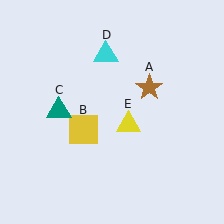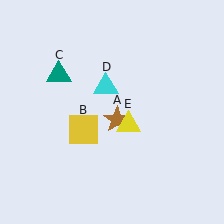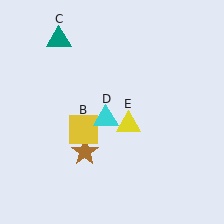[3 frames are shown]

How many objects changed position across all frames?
3 objects changed position: brown star (object A), teal triangle (object C), cyan triangle (object D).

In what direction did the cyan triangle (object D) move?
The cyan triangle (object D) moved down.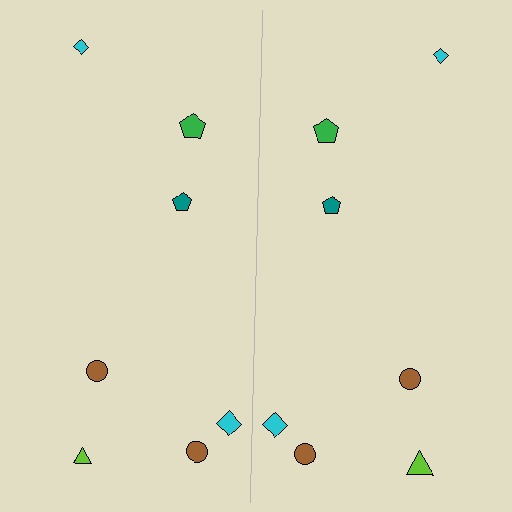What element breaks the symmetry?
The lime triangle on the right side has a different size than its mirror counterpart.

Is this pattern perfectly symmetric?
No, the pattern is not perfectly symmetric. The lime triangle on the right side has a different size than its mirror counterpart.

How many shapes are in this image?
There are 14 shapes in this image.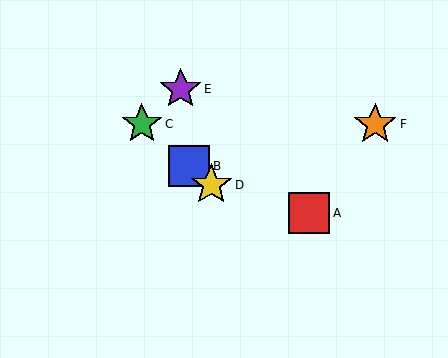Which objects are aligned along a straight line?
Objects B, C, D are aligned along a straight line.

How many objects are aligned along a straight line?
3 objects (B, C, D) are aligned along a straight line.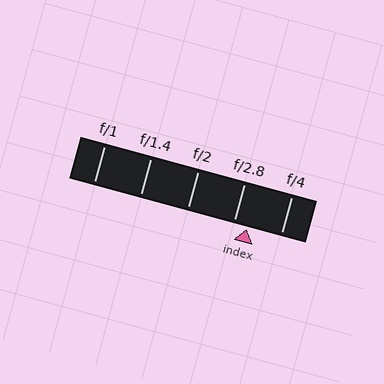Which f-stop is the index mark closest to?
The index mark is closest to f/2.8.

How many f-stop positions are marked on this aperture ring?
There are 5 f-stop positions marked.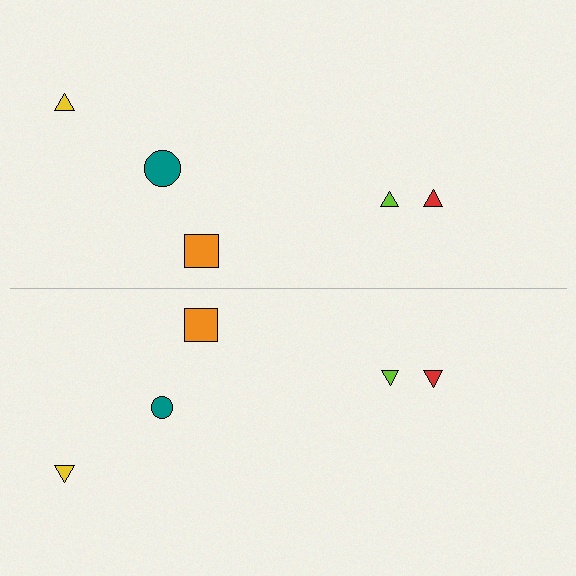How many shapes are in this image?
There are 10 shapes in this image.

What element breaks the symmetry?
The teal circle on the bottom side has a different size than its mirror counterpart.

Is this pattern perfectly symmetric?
No, the pattern is not perfectly symmetric. The teal circle on the bottom side has a different size than its mirror counterpart.